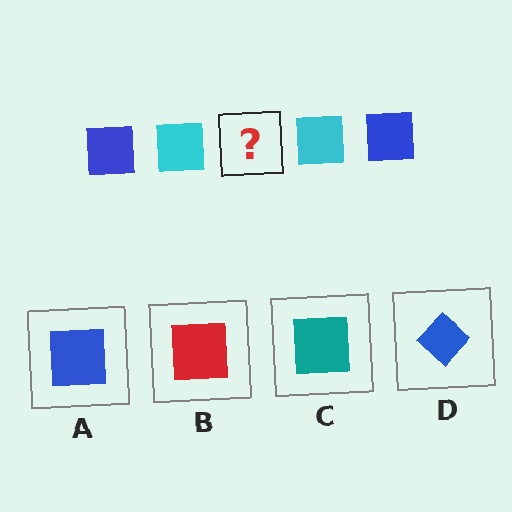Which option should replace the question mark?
Option A.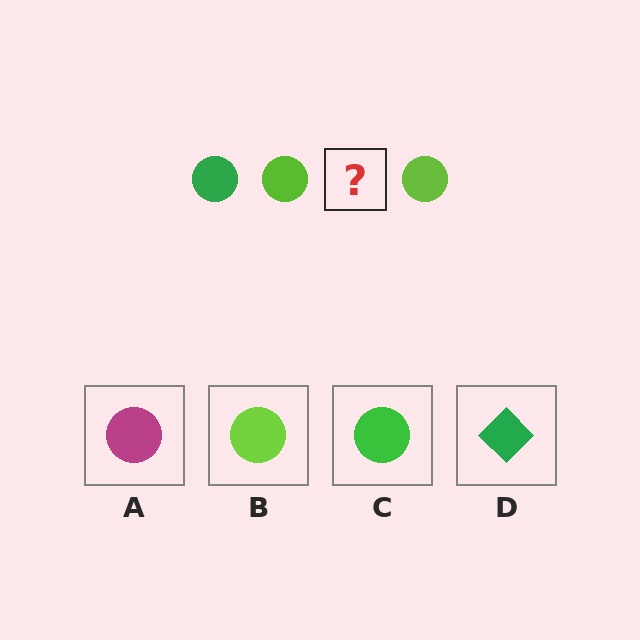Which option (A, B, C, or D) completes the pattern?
C.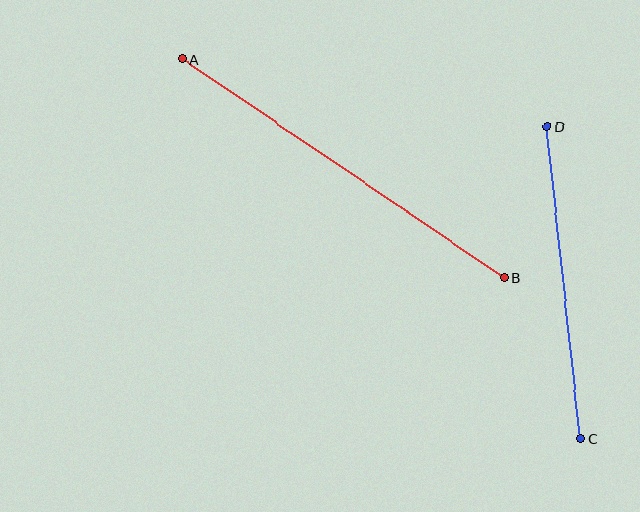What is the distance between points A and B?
The distance is approximately 389 pixels.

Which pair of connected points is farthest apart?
Points A and B are farthest apart.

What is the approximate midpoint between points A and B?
The midpoint is at approximately (343, 169) pixels.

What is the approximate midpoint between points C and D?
The midpoint is at approximately (564, 282) pixels.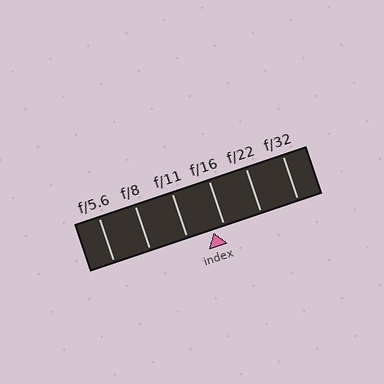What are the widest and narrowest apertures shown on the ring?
The widest aperture shown is f/5.6 and the narrowest is f/32.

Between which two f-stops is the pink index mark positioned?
The index mark is between f/11 and f/16.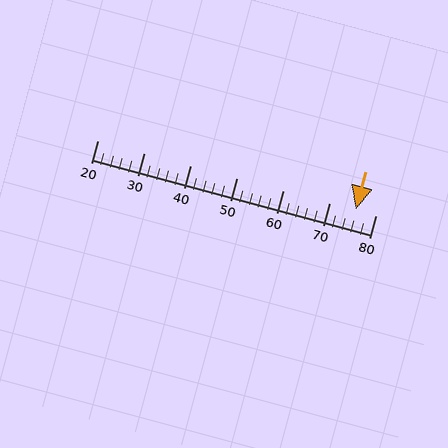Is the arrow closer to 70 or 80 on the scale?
The arrow is closer to 80.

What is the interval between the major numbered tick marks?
The major tick marks are spaced 10 units apart.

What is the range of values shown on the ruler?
The ruler shows values from 20 to 80.